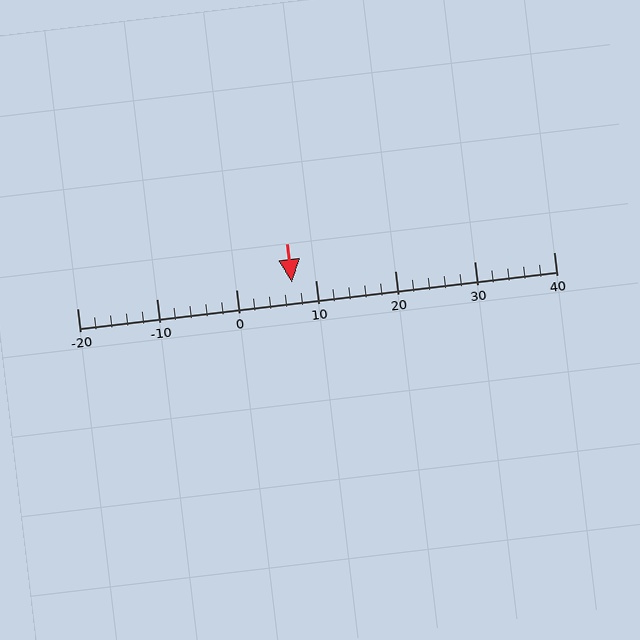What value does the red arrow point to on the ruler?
The red arrow points to approximately 7.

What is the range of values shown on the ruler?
The ruler shows values from -20 to 40.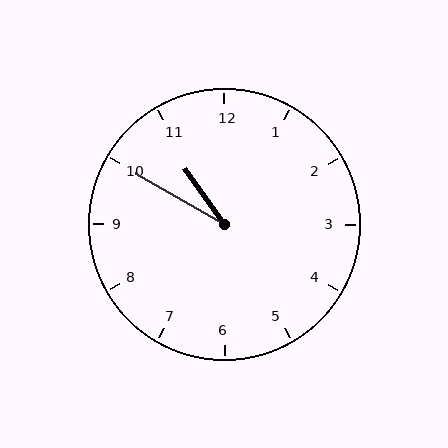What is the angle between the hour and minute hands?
Approximately 25 degrees.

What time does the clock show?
10:50.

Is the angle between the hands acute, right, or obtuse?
It is acute.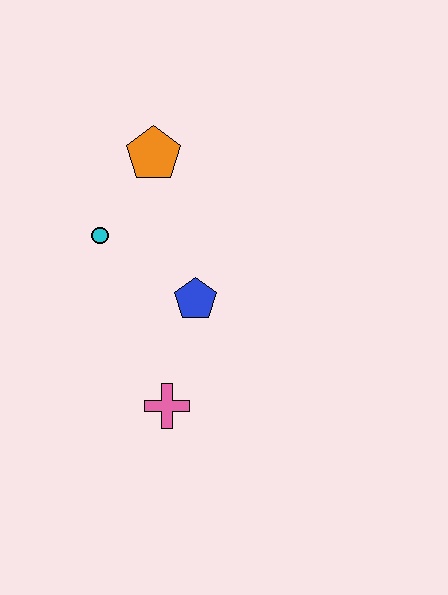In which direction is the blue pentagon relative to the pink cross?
The blue pentagon is above the pink cross.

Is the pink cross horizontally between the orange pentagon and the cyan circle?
No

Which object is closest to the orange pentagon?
The cyan circle is closest to the orange pentagon.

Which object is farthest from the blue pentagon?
The orange pentagon is farthest from the blue pentagon.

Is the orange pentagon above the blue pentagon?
Yes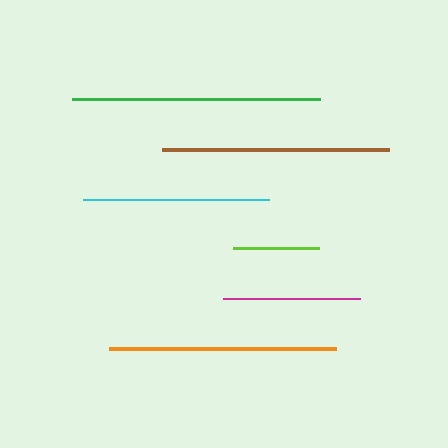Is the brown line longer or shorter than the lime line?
The brown line is longer than the lime line.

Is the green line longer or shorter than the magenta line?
The green line is longer than the magenta line.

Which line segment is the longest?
The green line is the longest at approximately 248 pixels.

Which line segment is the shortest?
The lime line is the shortest at approximately 86 pixels.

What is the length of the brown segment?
The brown segment is approximately 226 pixels long.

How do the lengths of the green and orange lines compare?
The green and orange lines are approximately the same length.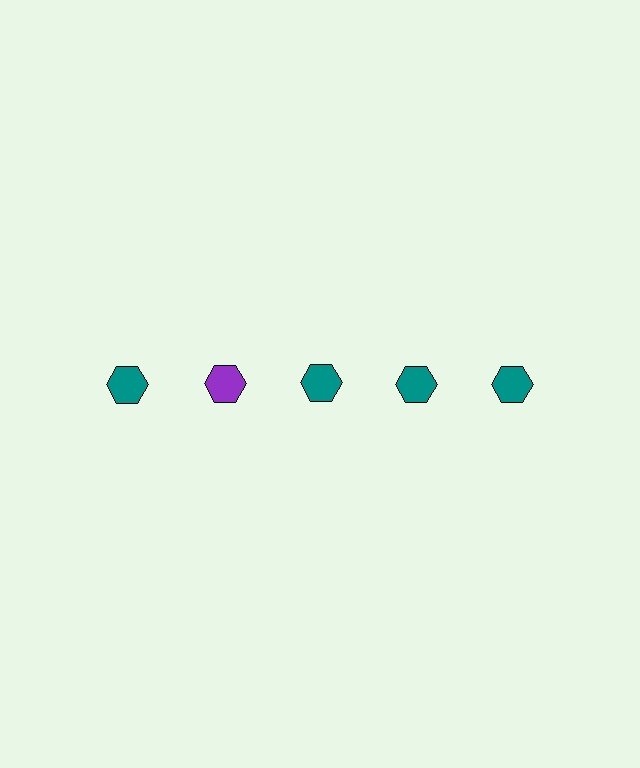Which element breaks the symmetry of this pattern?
The purple hexagon in the top row, second from left column breaks the symmetry. All other shapes are teal hexagons.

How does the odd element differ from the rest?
It has a different color: purple instead of teal.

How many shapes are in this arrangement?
There are 5 shapes arranged in a grid pattern.